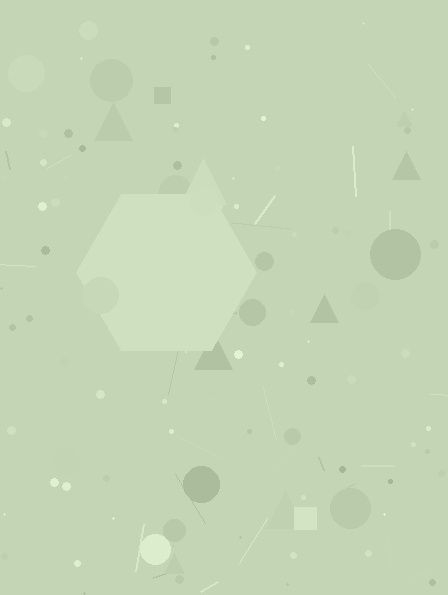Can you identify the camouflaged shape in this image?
The camouflaged shape is a hexagon.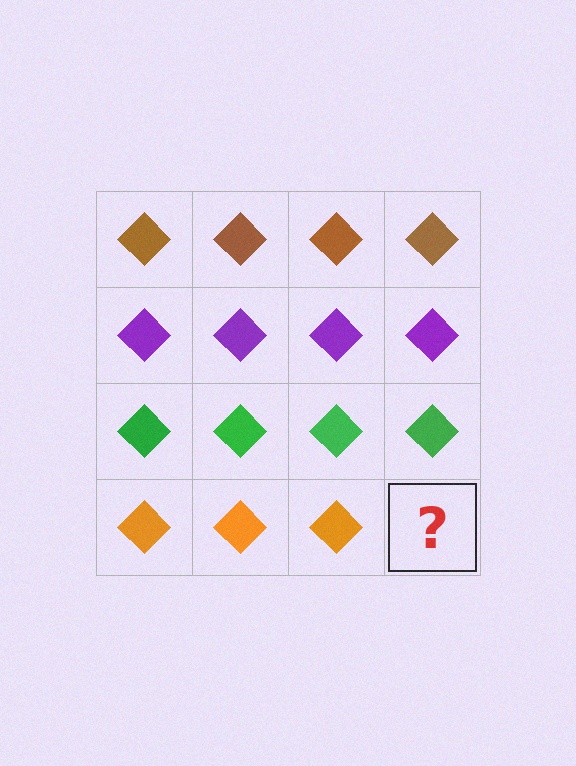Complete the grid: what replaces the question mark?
The question mark should be replaced with an orange diamond.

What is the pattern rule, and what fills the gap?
The rule is that each row has a consistent color. The gap should be filled with an orange diamond.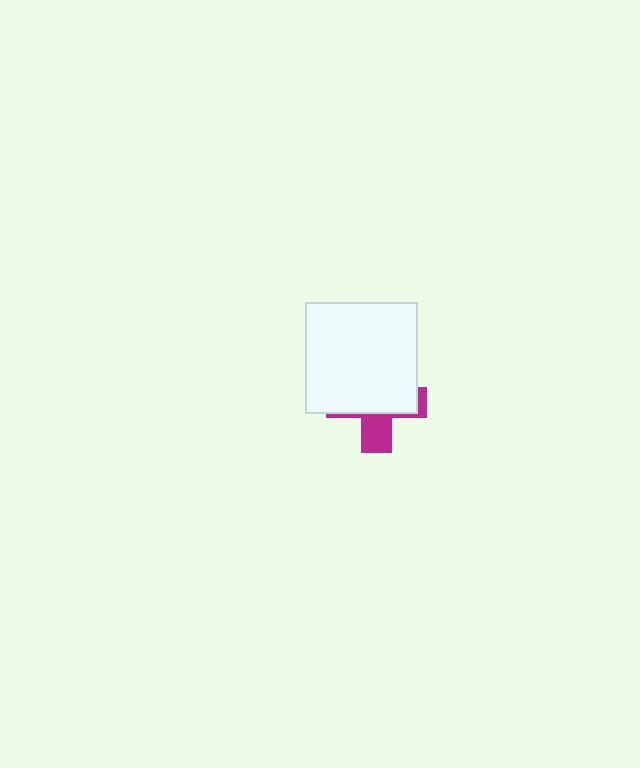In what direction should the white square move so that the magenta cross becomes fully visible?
The white square should move up. That is the shortest direction to clear the overlap and leave the magenta cross fully visible.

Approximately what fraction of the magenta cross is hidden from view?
Roughly 67% of the magenta cross is hidden behind the white square.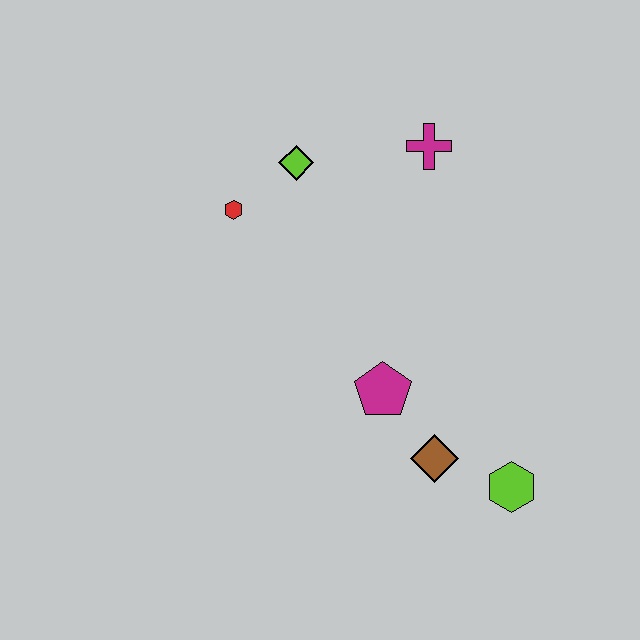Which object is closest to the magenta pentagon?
The brown diamond is closest to the magenta pentagon.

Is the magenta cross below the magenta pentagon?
No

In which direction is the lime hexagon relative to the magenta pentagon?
The lime hexagon is to the right of the magenta pentagon.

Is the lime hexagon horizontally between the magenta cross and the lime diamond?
No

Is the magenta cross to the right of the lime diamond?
Yes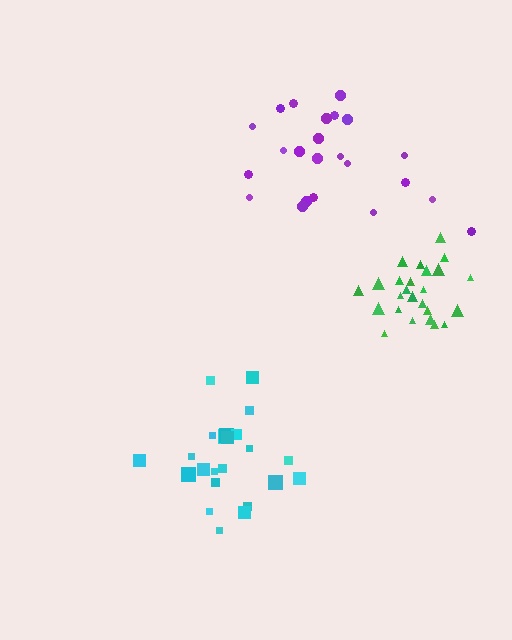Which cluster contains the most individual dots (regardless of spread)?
Green (26).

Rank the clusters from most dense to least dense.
green, cyan, purple.